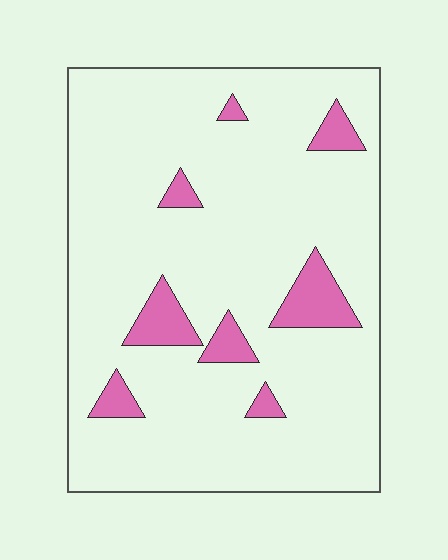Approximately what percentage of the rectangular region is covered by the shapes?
Approximately 10%.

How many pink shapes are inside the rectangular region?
8.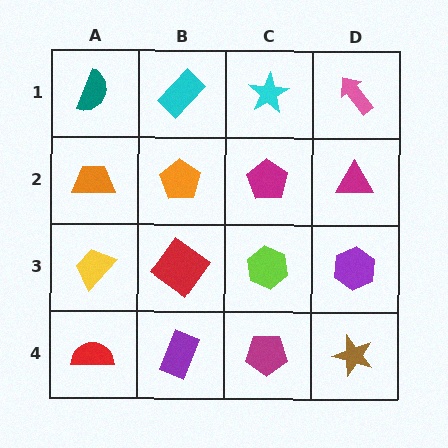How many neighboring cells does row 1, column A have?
2.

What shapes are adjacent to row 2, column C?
A cyan star (row 1, column C), a lime hexagon (row 3, column C), an orange pentagon (row 2, column B), a magenta triangle (row 2, column D).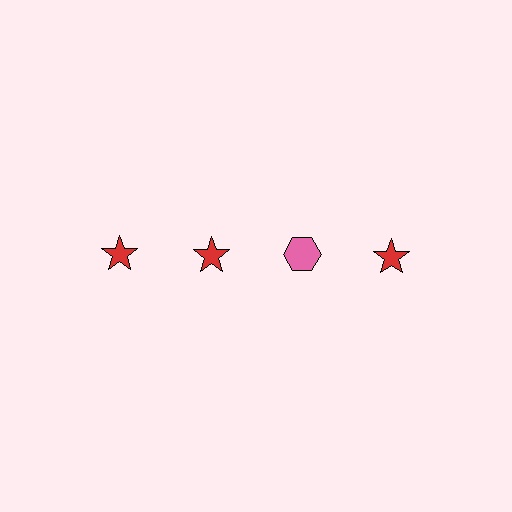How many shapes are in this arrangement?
There are 4 shapes arranged in a grid pattern.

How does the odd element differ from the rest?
It differs in both color (pink instead of red) and shape (hexagon instead of star).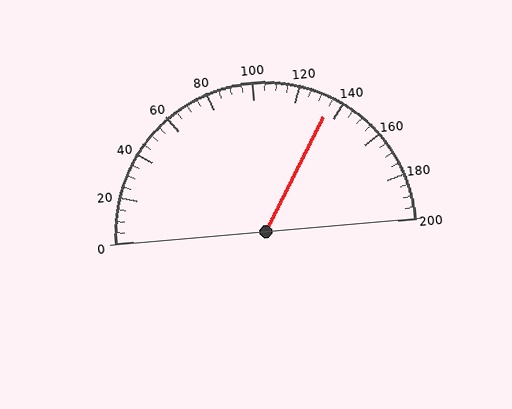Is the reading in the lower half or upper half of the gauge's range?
The reading is in the upper half of the range (0 to 200).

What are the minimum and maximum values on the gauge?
The gauge ranges from 0 to 200.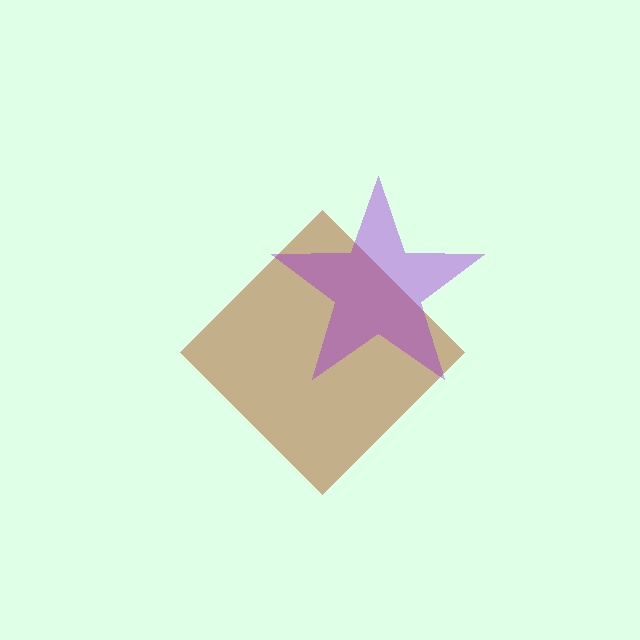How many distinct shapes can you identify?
There are 2 distinct shapes: a brown diamond, a purple star.